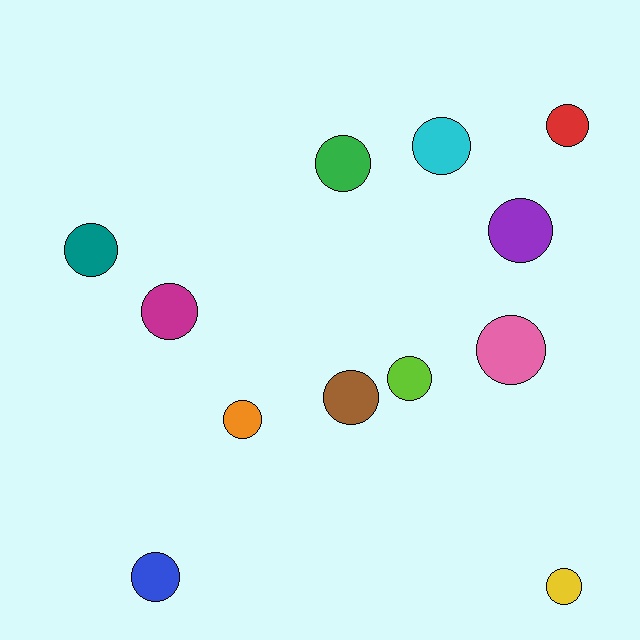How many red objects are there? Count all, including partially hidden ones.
There is 1 red object.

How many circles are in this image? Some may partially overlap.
There are 12 circles.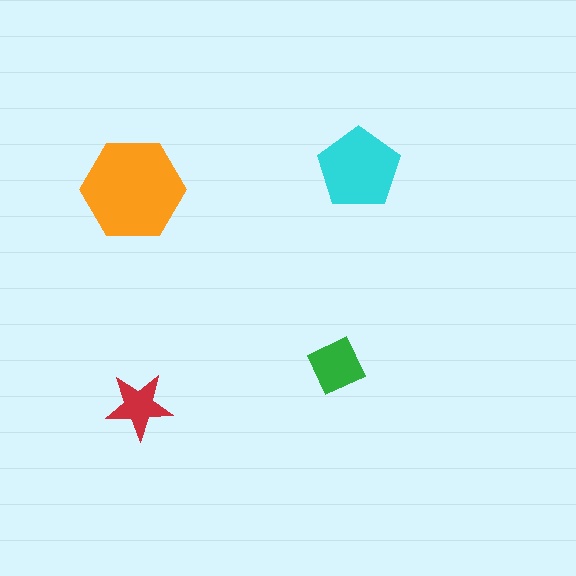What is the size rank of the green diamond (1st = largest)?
3rd.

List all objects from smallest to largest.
The red star, the green diamond, the cyan pentagon, the orange hexagon.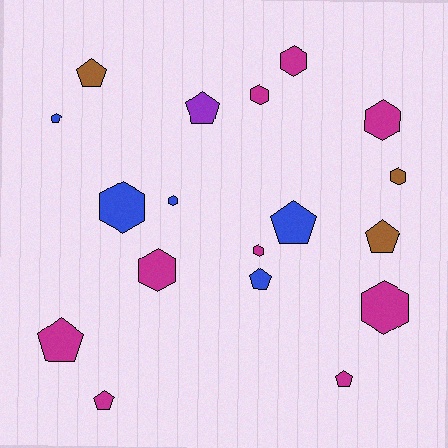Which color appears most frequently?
Magenta, with 9 objects.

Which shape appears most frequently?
Hexagon, with 9 objects.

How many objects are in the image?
There are 18 objects.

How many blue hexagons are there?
There are 2 blue hexagons.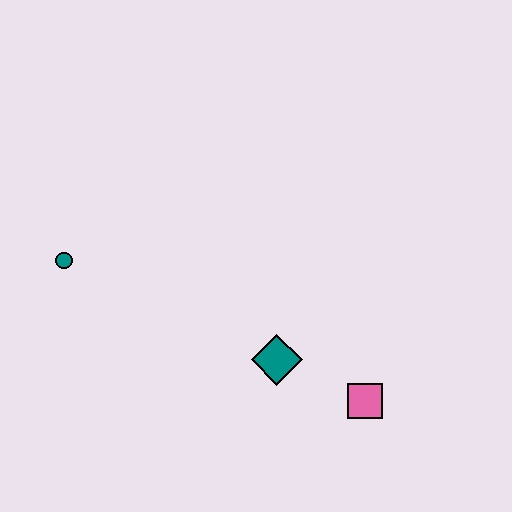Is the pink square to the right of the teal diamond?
Yes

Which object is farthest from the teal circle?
The pink square is farthest from the teal circle.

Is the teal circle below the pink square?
No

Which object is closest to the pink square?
The teal diamond is closest to the pink square.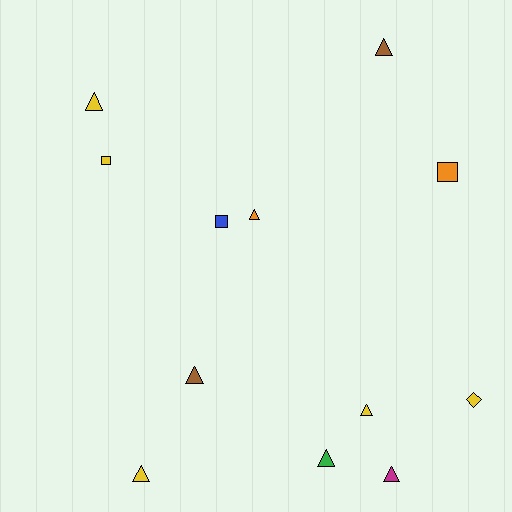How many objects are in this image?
There are 12 objects.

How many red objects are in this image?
There are no red objects.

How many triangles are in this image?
There are 8 triangles.